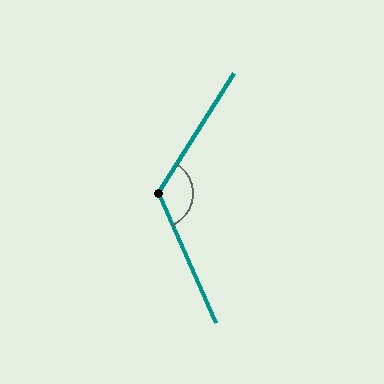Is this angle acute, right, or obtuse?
It is obtuse.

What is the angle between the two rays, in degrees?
Approximately 124 degrees.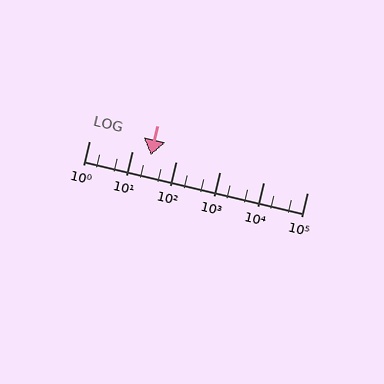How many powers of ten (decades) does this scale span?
The scale spans 5 decades, from 1 to 100000.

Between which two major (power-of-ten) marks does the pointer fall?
The pointer is between 10 and 100.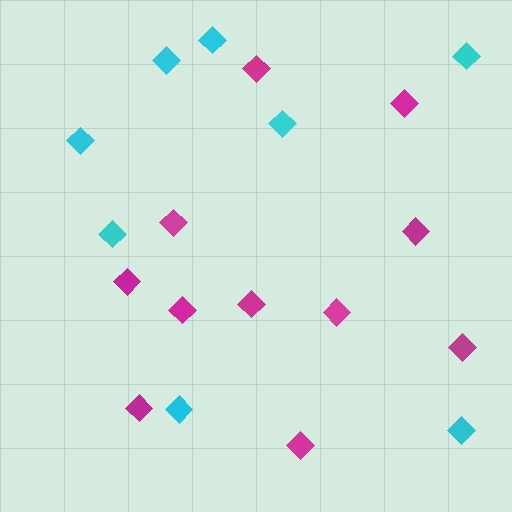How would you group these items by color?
There are 2 groups: one group of magenta diamonds (11) and one group of cyan diamonds (8).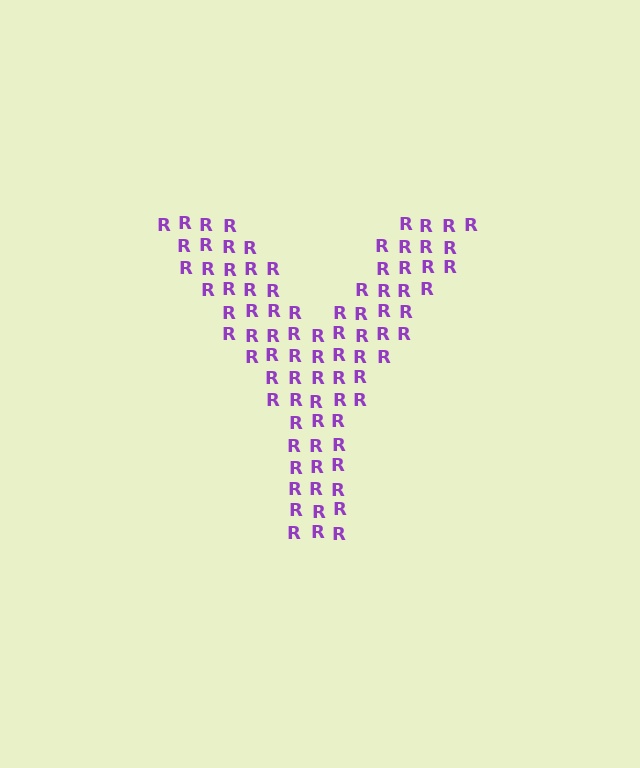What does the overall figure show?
The overall figure shows the letter Y.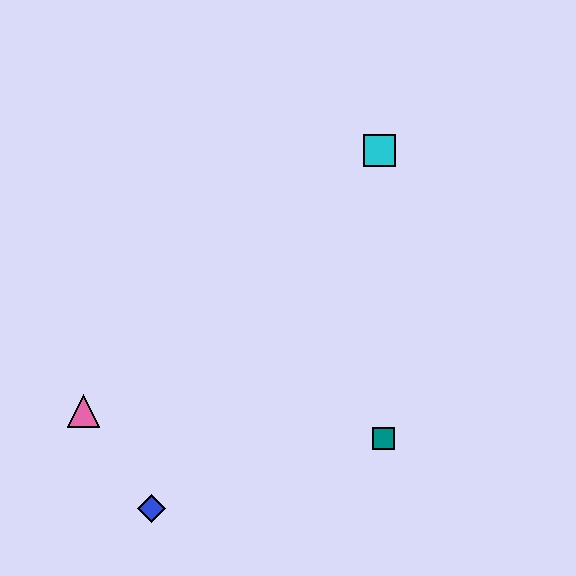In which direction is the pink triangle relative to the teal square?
The pink triangle is to the left of the teal square.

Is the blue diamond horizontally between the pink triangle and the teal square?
Yes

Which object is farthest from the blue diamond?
The cyan square is farthest from the blue diamond.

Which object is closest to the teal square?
The blue diamond is closest to the teal square.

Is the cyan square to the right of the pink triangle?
Yes